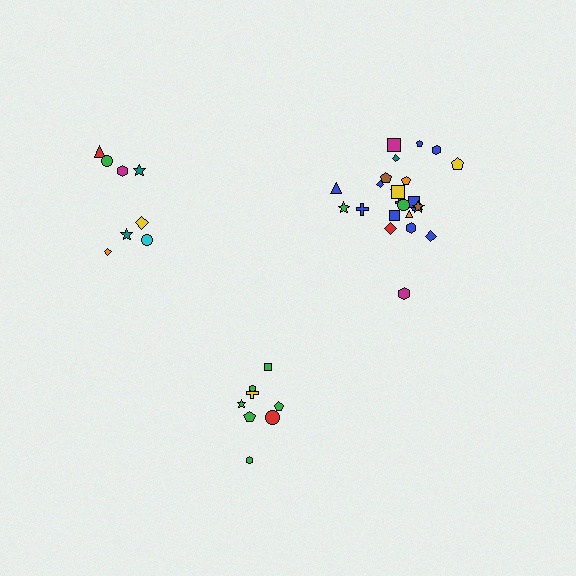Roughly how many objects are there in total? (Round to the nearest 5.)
Roughly 40 objects in total.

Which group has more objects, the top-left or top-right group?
The top-right group.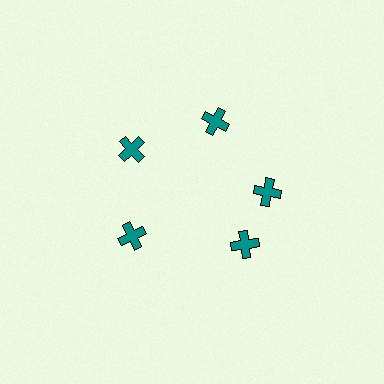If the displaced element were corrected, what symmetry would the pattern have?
It would have 5-fold rotational symmetry — the pattern would map onto itself every 72 degrees.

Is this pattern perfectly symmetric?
No. The 5 teal crosses are arranged in a ring, but one element near the 5 o'clock position is rotated out of alignment along the ring, breaking the 5-fold rotational symmetry.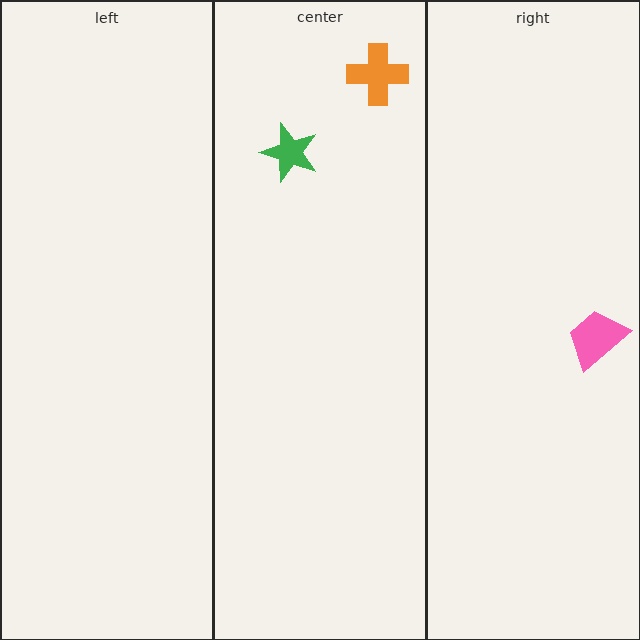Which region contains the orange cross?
The center region.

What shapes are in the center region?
The orange cross, the green star.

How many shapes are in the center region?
2.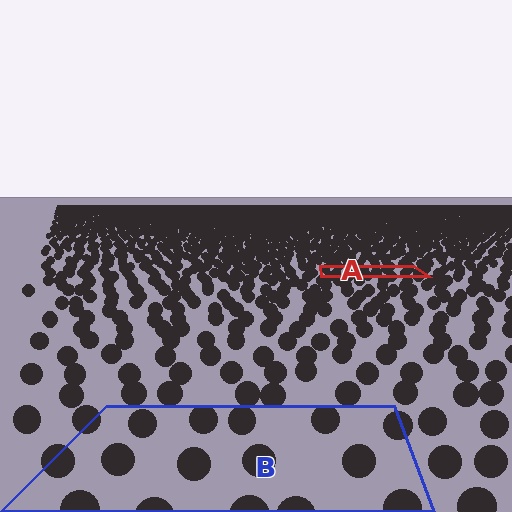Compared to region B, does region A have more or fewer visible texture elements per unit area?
Region A has more texture elements per unit area — they are packed more densely because it is farther away.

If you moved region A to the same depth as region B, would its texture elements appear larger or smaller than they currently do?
They would appear larger. At a closer depth, the same texture elements are projected at a bigger on-screen size.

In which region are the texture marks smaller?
The texture marks are smaller in region A, because it is farther away.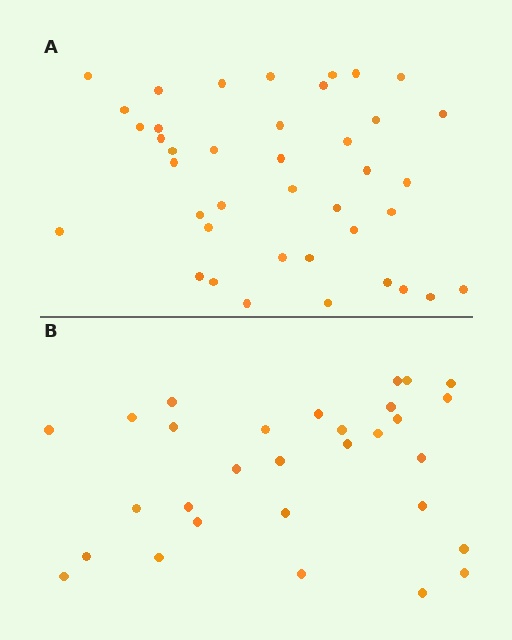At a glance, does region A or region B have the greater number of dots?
Region A (the top region) has more dots.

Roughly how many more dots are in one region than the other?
Region A has roughly 10 or so more dots than region B.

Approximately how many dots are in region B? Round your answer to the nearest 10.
About 30 dots.